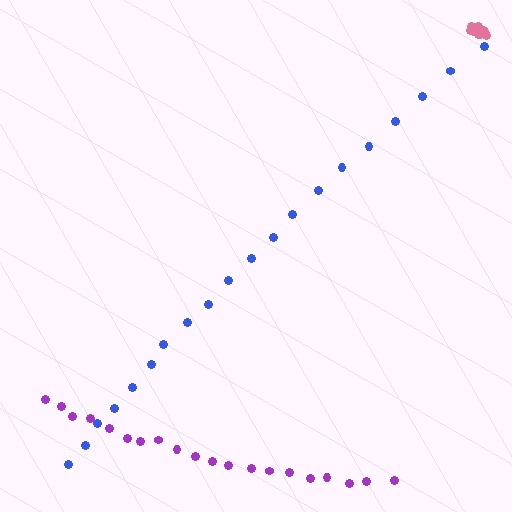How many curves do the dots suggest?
There are 3 distinct paths.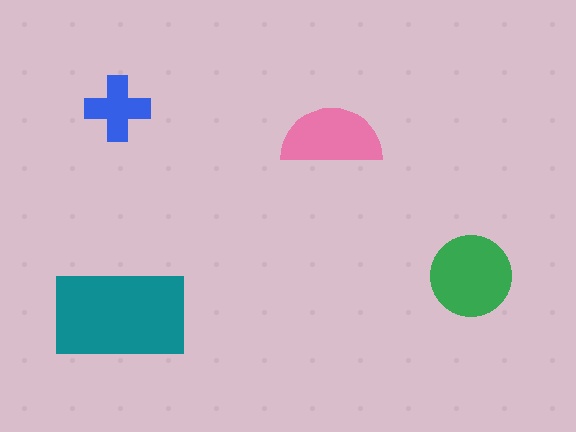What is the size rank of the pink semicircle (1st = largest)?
3rd.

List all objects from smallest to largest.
The blue cross, the pink semicircle, the green circle, the teal rectangle.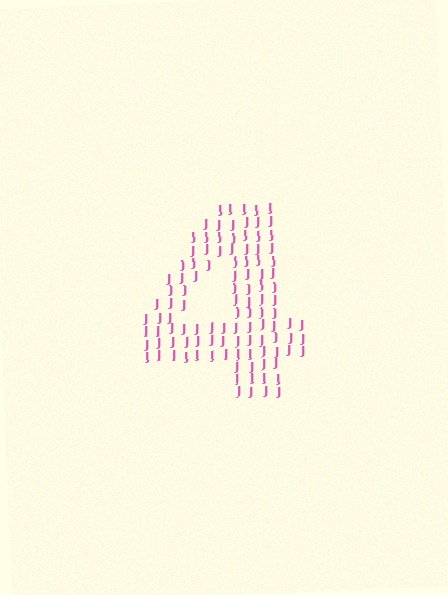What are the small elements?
The small elements are letter J's.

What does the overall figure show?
The overall figure shows the digit 4.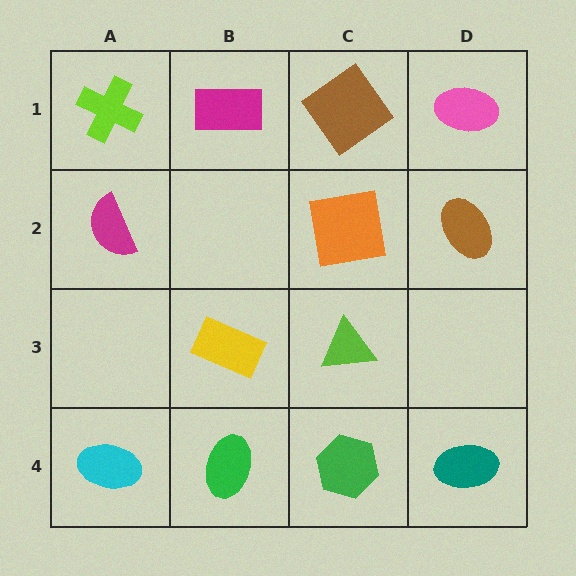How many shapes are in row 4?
4 shapes.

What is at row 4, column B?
A green ellipse.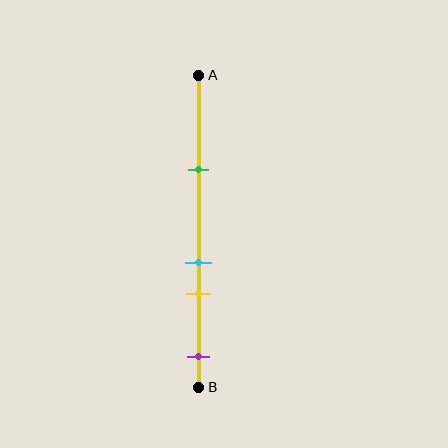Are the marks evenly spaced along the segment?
No, the marks are not evenly spaced.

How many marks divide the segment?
There are 4 marks dividing the segment.